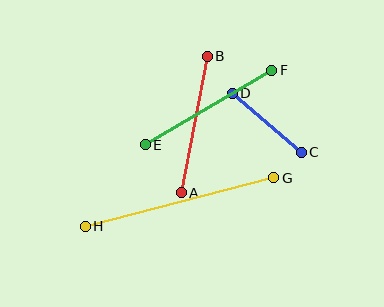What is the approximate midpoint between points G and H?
The midpoint is at approximately (179, 202) pixels.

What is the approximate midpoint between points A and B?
The midpoint is at approximately (194, 125) pixels.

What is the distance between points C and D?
The distance is approximately 91 pixels.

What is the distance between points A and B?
The distance is approximately 139 pixels.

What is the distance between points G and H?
The distance is approximately 195 pixels.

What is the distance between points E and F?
The distance is approximately 147 pixels.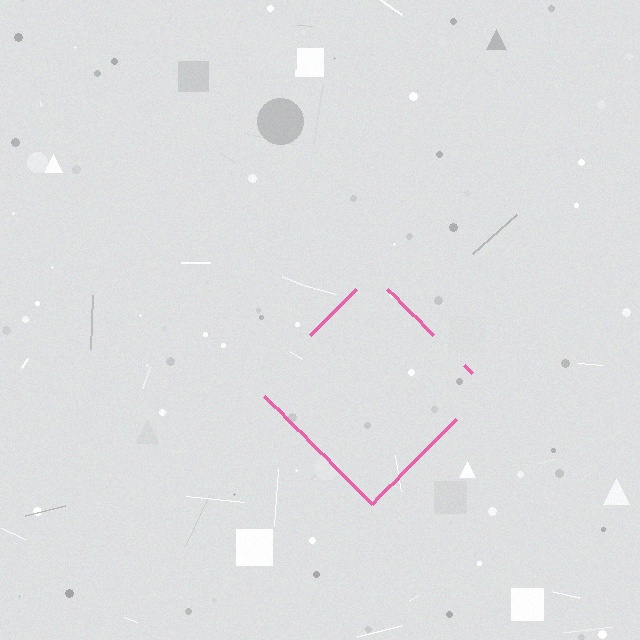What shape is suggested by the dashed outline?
The dashed outline suggests a diamond.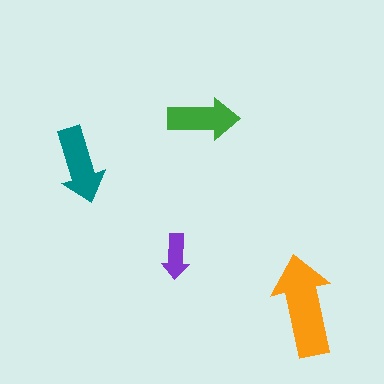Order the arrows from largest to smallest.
the orange one, the teal one, the green one, the purple one.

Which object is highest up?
The green arrow is topmost.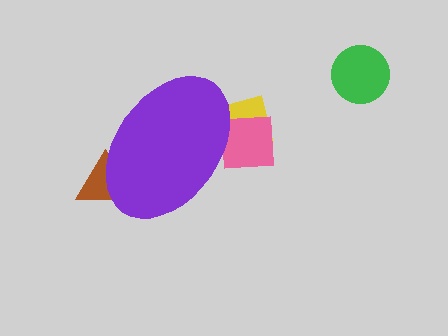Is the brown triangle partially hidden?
Yes, the brown triangle is partially hidden behind the purple ellipse.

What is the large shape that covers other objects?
A purple ellipse.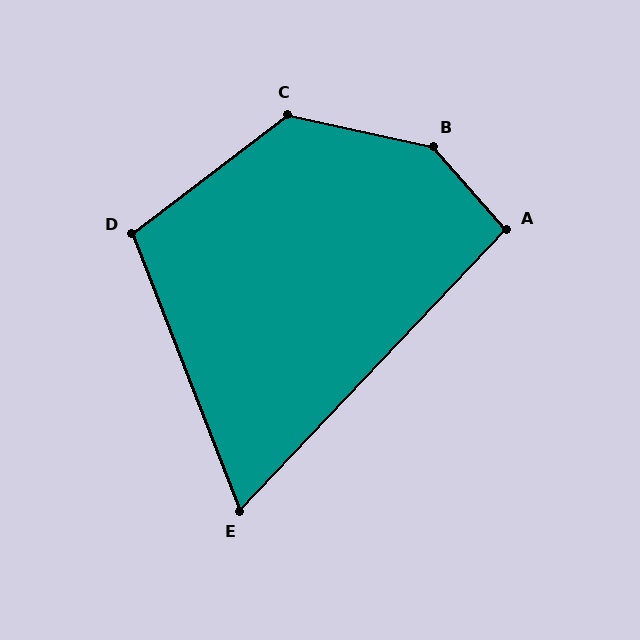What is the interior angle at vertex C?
Approximately 131 degrees (obtuse).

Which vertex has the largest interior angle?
B, at approximately 144 degrees.